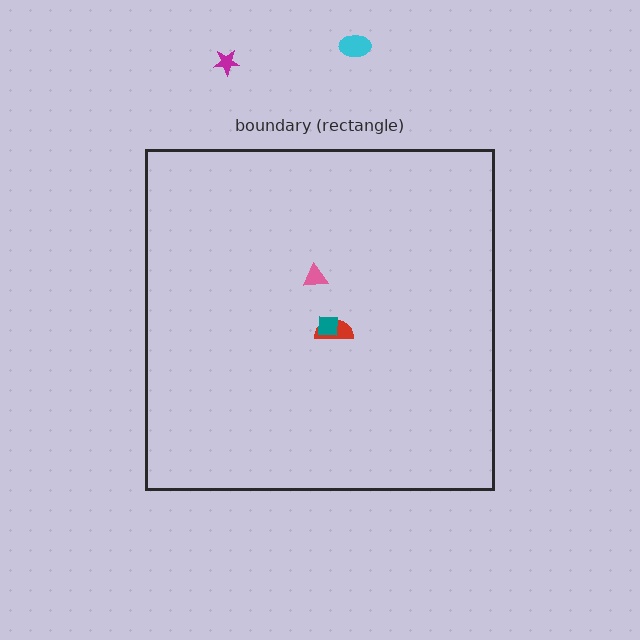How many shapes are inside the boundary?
3 inside, 2 outside.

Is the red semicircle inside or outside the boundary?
Inside.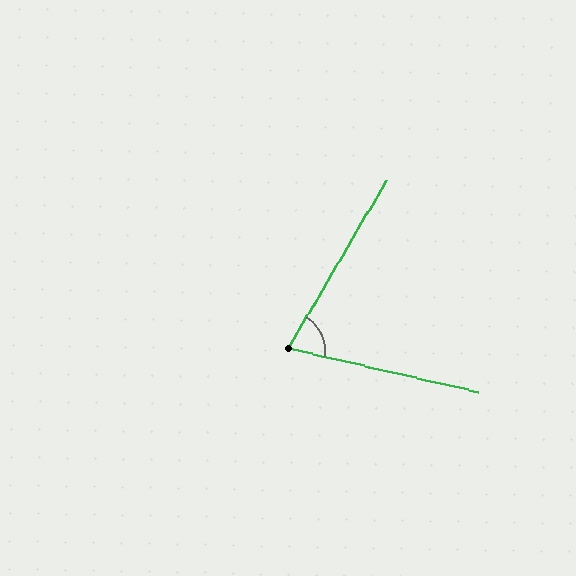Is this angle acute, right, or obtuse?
It is acute.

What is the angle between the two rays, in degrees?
Approximately 73 degrees.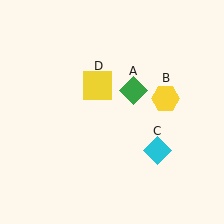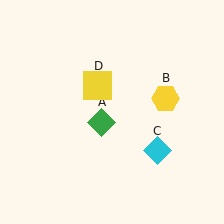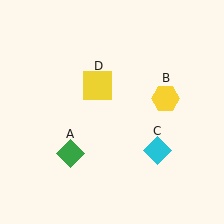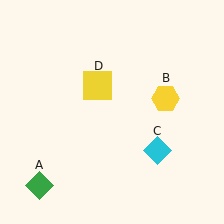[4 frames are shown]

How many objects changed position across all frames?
1 object changed position: green diamond (object A).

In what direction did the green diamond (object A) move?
The green diamond (object A) moved down and to the left.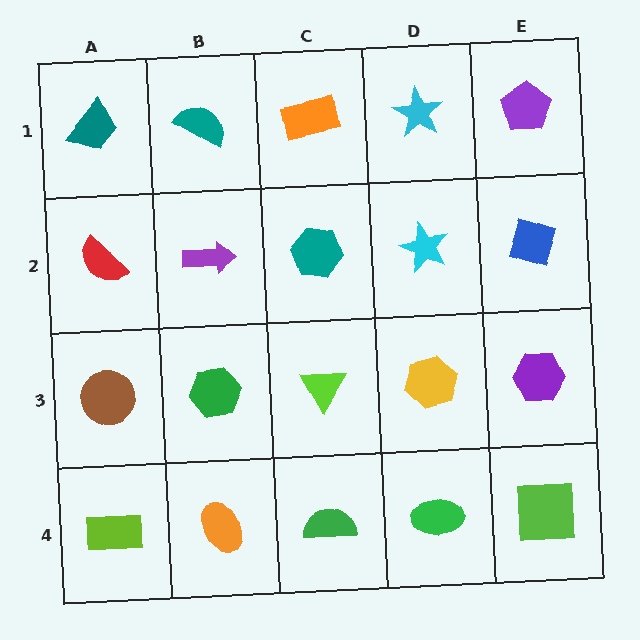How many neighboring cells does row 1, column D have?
3.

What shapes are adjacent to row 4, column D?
A yellow hexagon (row 3, column D), a green semicircle (row 4, column C), a lime square (row 4, column E).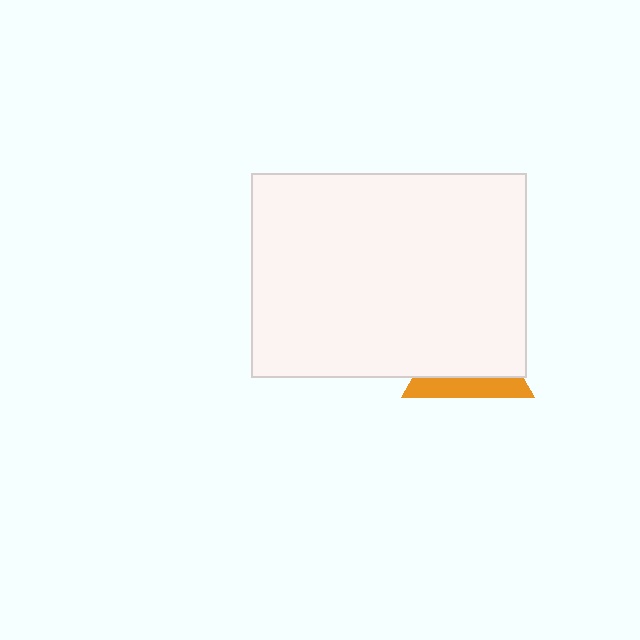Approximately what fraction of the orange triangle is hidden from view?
Roughly 68% of the orange triangle is hidden behind the white rectangle.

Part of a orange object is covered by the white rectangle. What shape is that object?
It is a triangle.